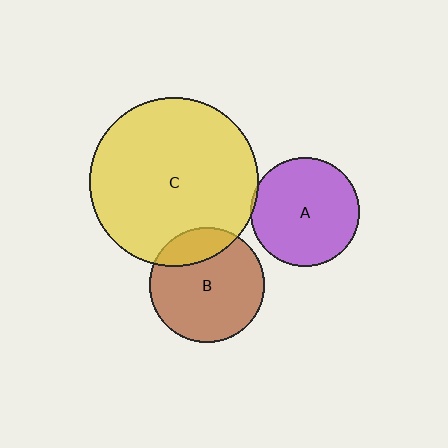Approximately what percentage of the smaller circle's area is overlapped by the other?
Approximately 5%.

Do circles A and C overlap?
Yes.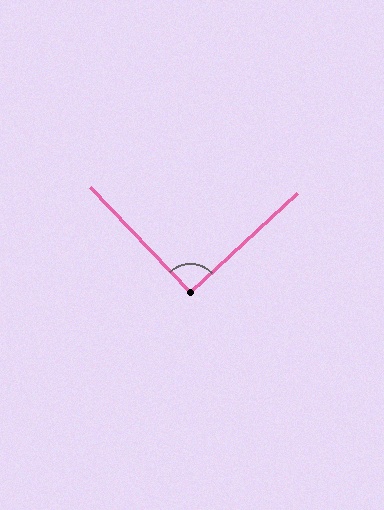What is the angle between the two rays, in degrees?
Approximately 91 degrees.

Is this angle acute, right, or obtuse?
It is approximately a right angle.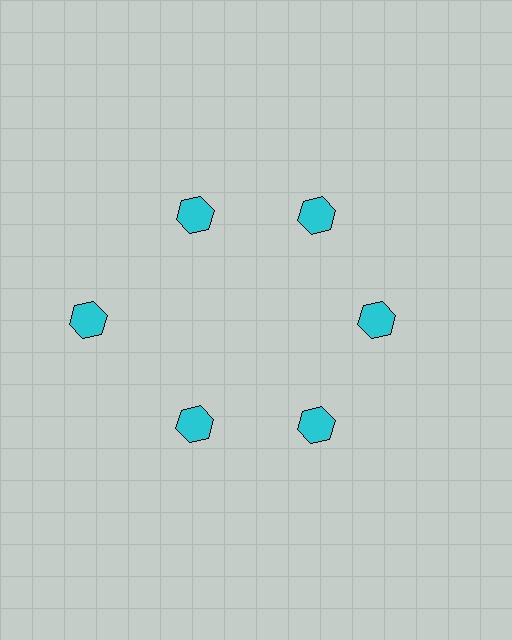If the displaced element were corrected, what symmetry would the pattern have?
It would have 6-fold rotational symmetry — the pattern would map onto itself every 60 degrees.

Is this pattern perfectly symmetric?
No. The 6 cyan hexagons are arranged in a ring, but one element near the 9 o'clock position is pushed outward from the center, breaking the 6-fold rotational symmetry.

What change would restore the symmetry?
The symmetry would be restored by moving it inward, back onto the ring so that all 6 hexagons sit at equal angles and equal distance from the center.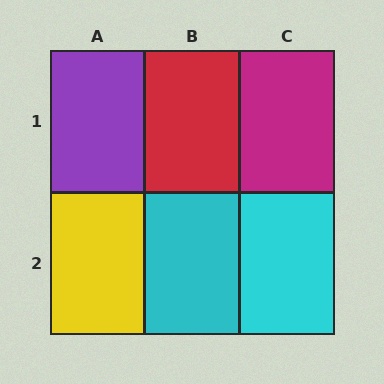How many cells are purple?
1 cell is purple.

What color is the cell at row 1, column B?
Red.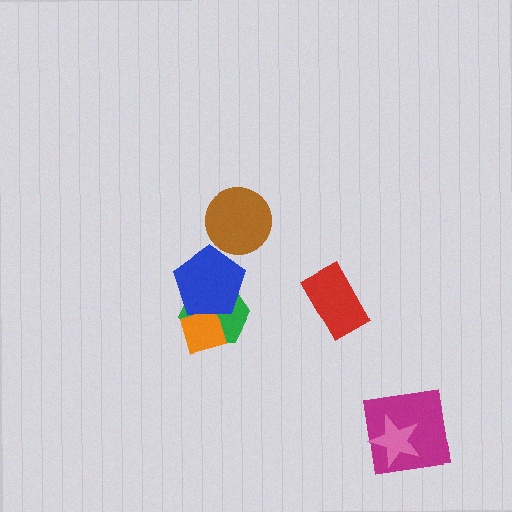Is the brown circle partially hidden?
No, no other shape covers it.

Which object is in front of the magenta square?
The pink star is in front of the magenta square.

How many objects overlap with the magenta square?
1 object overlaps with the magenta square.